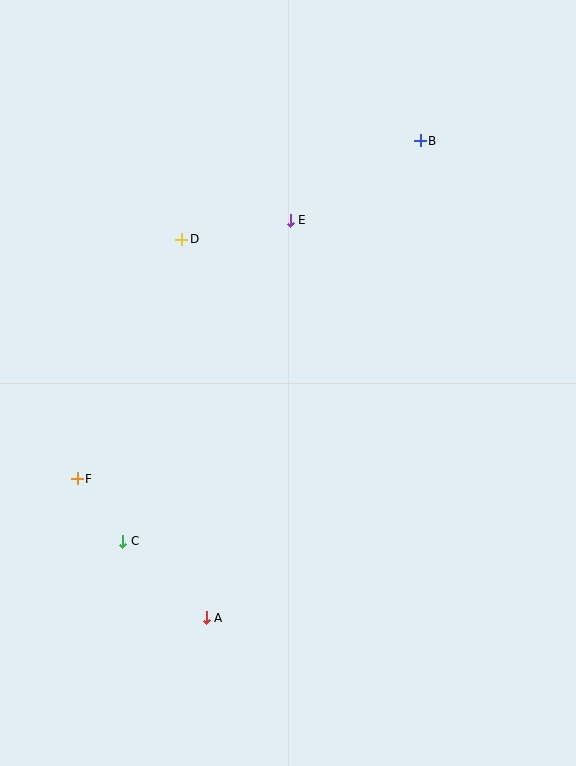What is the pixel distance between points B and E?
The distance between B and E is 152 pixels.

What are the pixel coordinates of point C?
Point C is at (123, 541).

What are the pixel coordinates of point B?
Point B is at (420, 141).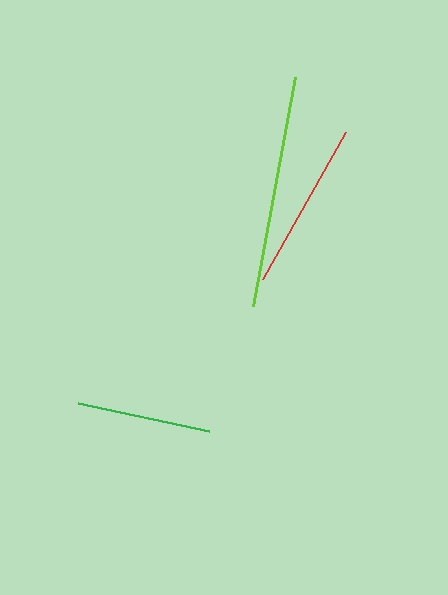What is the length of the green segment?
The green segment is approximately 134 pixels long.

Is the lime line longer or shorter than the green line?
The lime line is longer than the green line.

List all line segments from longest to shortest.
From longest to shortest: lime, red, green.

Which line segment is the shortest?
The green line is the shortest at approximately 134 pixels.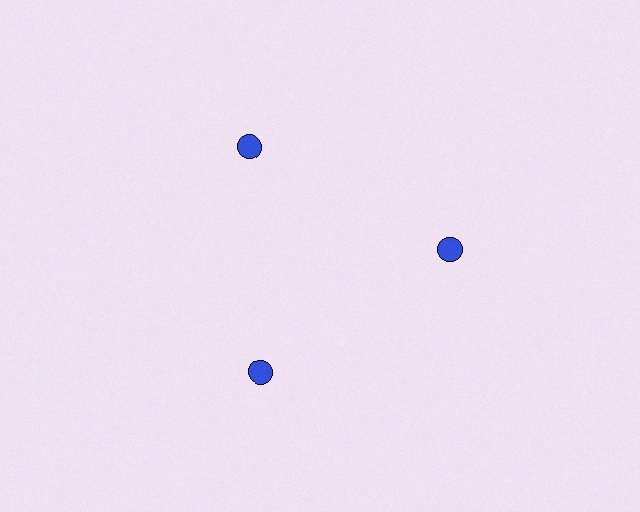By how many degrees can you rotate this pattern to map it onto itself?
The pattern maps onto itself every 120 degrees of rotation.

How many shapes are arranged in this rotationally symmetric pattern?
There are 3 shapes, arranged in 3 groups of 1.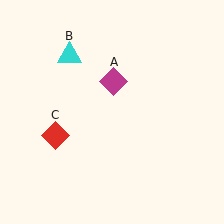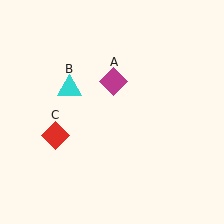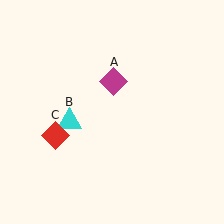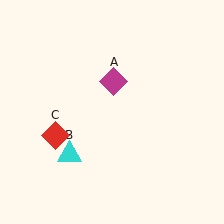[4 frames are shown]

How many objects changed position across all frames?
1 object changed position: cyan triangle (object B).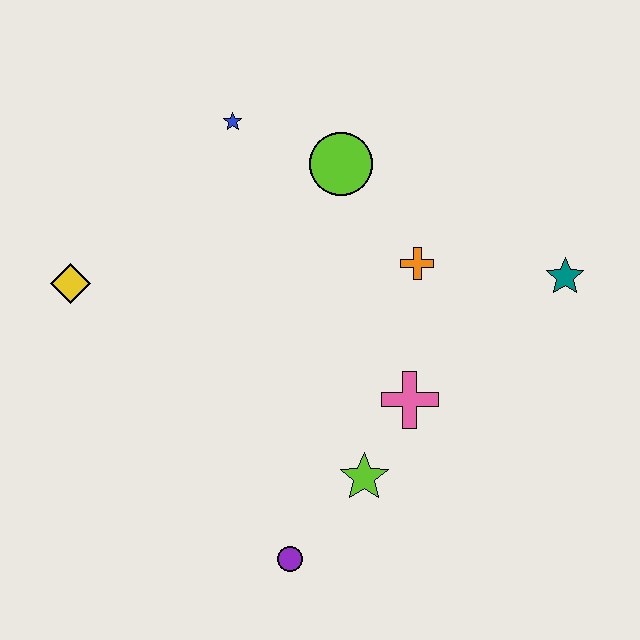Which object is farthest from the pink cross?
The yellow diamond is farthest from the pink cross.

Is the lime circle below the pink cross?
No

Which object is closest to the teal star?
The orange cross is closest to the teal star.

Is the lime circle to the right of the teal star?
No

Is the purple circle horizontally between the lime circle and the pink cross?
No